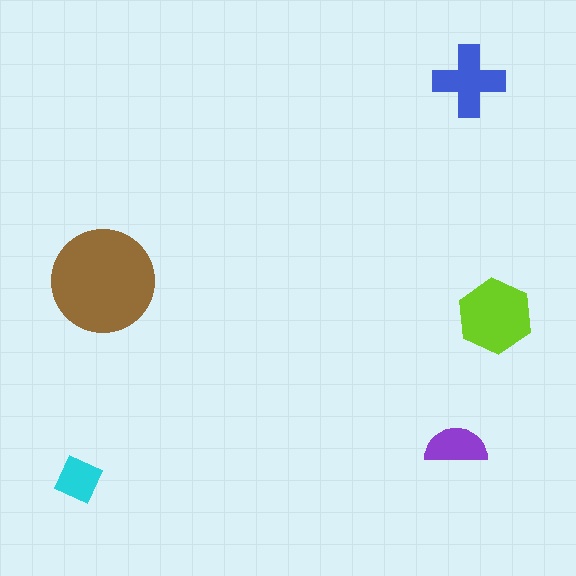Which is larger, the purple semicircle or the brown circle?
The brown circle.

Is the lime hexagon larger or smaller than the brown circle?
Smaller.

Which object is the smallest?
The cyan diamond.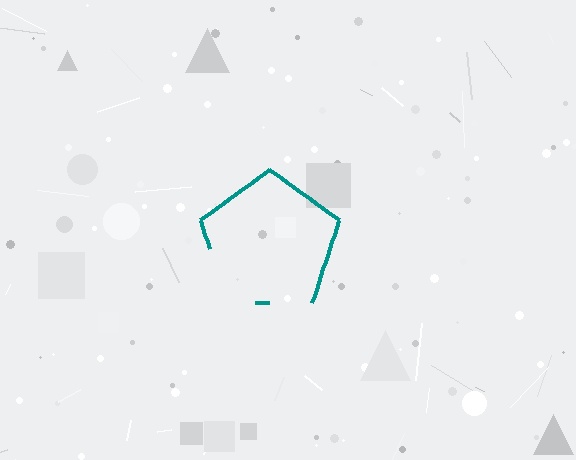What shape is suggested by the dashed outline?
The dashed outline suggests a pentagon.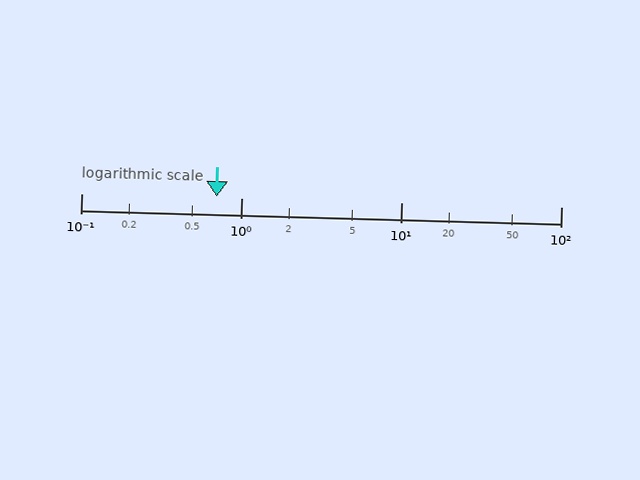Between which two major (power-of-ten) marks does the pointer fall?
The pointer is between 0.1 and 1.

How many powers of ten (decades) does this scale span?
The scale spans 3 decades, from 0.1 to 100.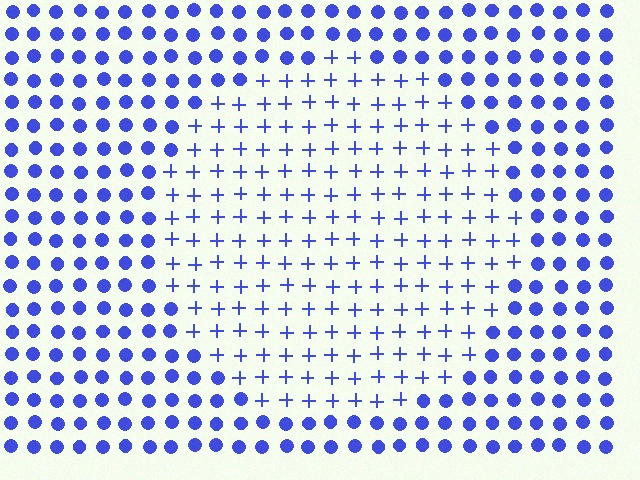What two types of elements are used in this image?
The image uses plus signs inside the circle region and circles outside it.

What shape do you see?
I see a circle.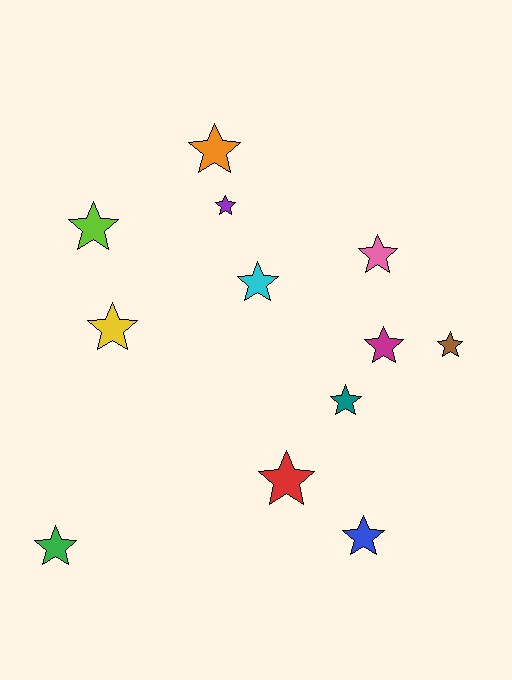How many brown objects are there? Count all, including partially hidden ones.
There is 1 brown object.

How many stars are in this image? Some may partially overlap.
There are 12 stars.